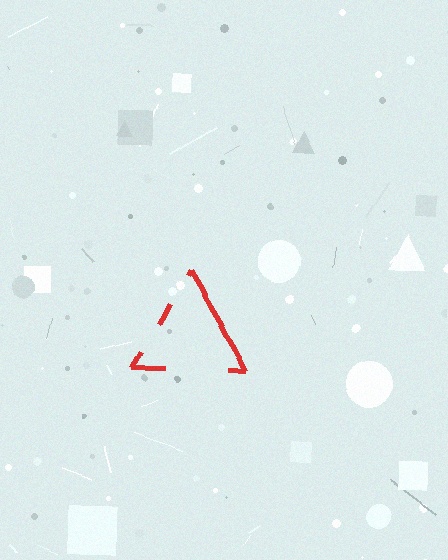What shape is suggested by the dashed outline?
The dashed outline suggests a triangle.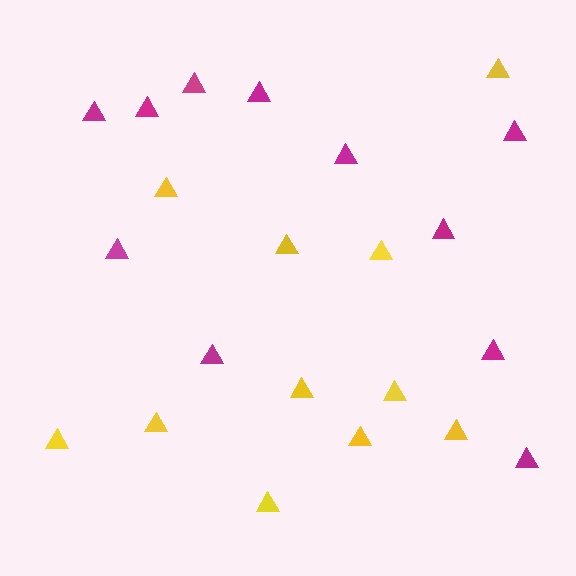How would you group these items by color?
There are 2 groups: one group of yellow triangles (11) and one group of magenta triangles (11).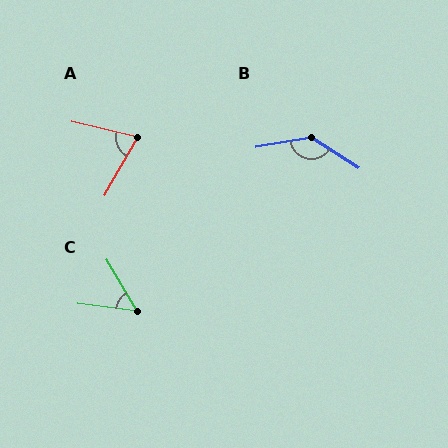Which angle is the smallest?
C, at approximately 52 degrees.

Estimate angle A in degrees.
Approximately 73 degrees.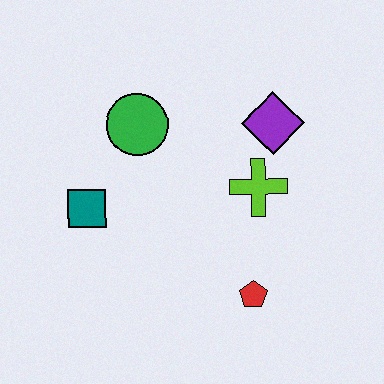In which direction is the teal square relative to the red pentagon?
The teal square is to the left of the red pentagon.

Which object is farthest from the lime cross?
The teal square is farthest from the lime cross.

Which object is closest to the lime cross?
The purple diamond is closest to the lime cross.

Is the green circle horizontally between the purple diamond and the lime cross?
No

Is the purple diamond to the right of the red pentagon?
Yes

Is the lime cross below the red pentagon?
No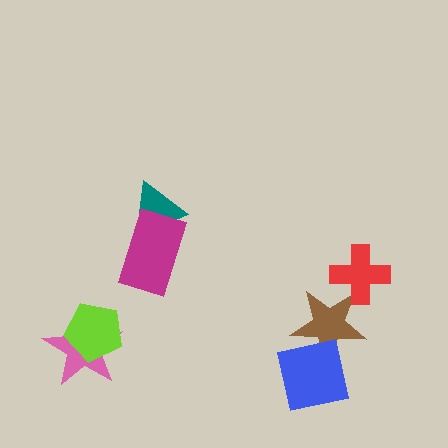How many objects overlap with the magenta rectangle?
1 object overlaps with the magenta rectangle.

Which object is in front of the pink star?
The lime pentagon is in front of the pink star.